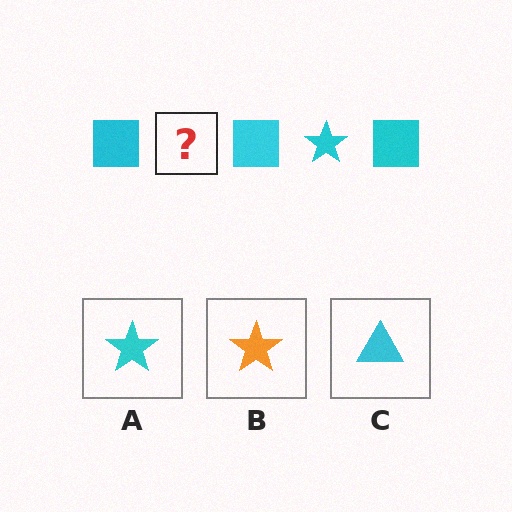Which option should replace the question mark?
Option A.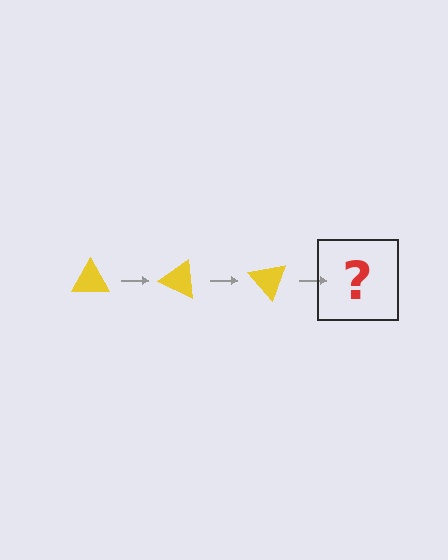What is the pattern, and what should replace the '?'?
The pattern is that the triangle rotates 25 degrees each step. The '?' should be a yellow triangle rotated 75 degrees.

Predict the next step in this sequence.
The next step is a yellow triangle rotated 75 degrees.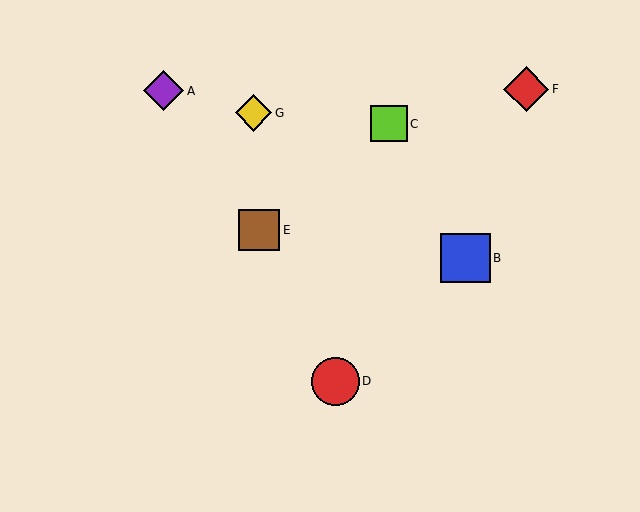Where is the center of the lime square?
The center of the lime square is at (389, 124).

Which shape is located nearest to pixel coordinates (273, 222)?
The brown square (labeled E) at (259, 230) is nearest to that location.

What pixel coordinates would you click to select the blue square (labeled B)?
Click at (465, 258) to select the blue square B.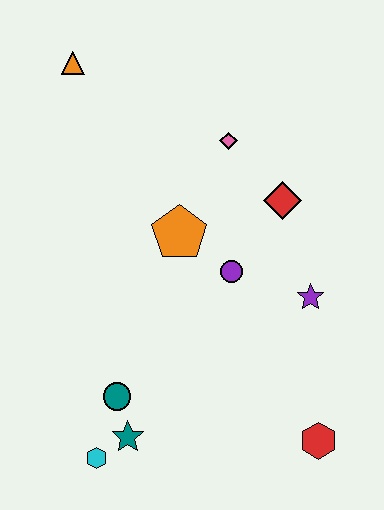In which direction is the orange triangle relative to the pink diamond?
The orange triangle is to the left of the pink diamond.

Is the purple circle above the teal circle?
Yes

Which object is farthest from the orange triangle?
The red hexagon is farthest from the orange triangle.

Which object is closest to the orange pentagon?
The purple circle is closest to the orange pentagon.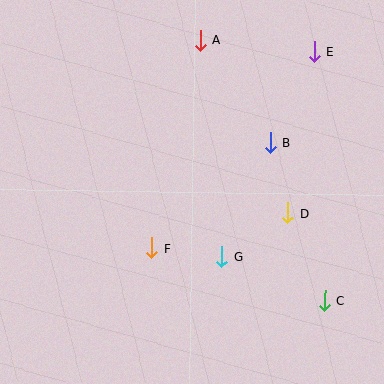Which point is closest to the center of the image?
Point F at (152, 248) is closest to the center.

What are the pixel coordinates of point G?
Point G is at (222, 257).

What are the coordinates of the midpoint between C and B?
The midpoint between C and B is at (297, 222).